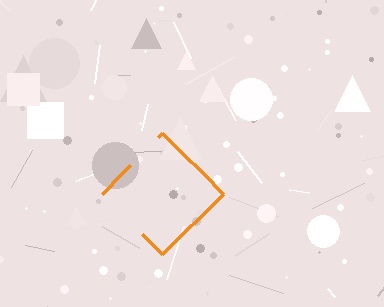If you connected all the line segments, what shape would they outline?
They would outline a diamond.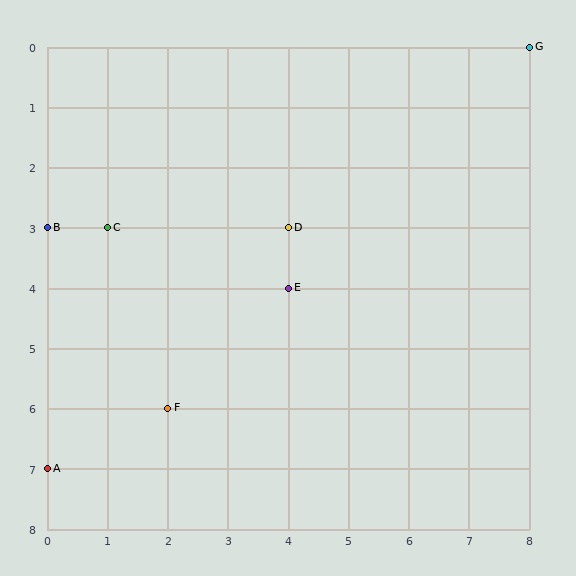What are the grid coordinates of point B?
Point B is at grid coordinates (0, 3).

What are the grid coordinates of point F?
Point F is at grid coordinates (2, 6).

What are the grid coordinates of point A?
Point A is at grid coordinates (0, 7).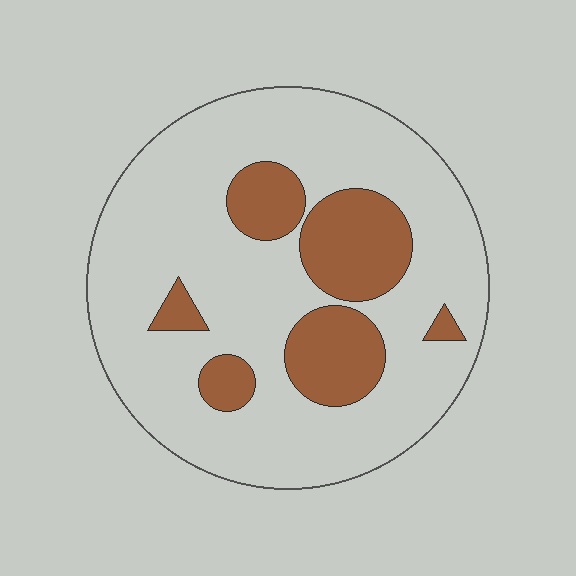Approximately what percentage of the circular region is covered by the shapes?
Approximately 20%.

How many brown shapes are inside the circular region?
6.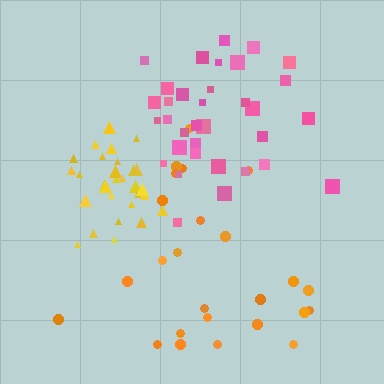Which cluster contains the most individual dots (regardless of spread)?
Pink (34).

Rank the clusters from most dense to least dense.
yellow, pink, orange.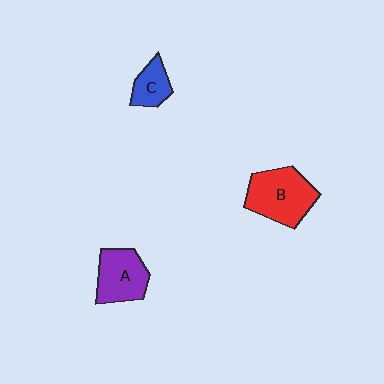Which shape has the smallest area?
Shape C (blue).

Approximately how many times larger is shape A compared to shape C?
Approximately 1.7 times.